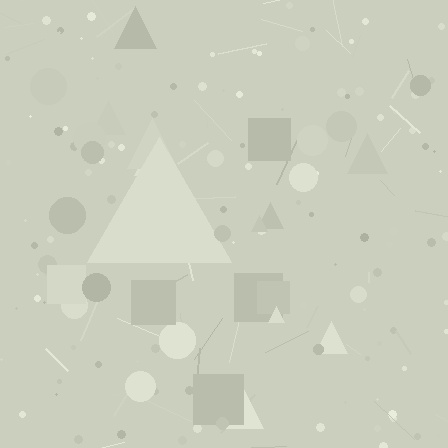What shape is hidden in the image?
A triangle is hidden in the image.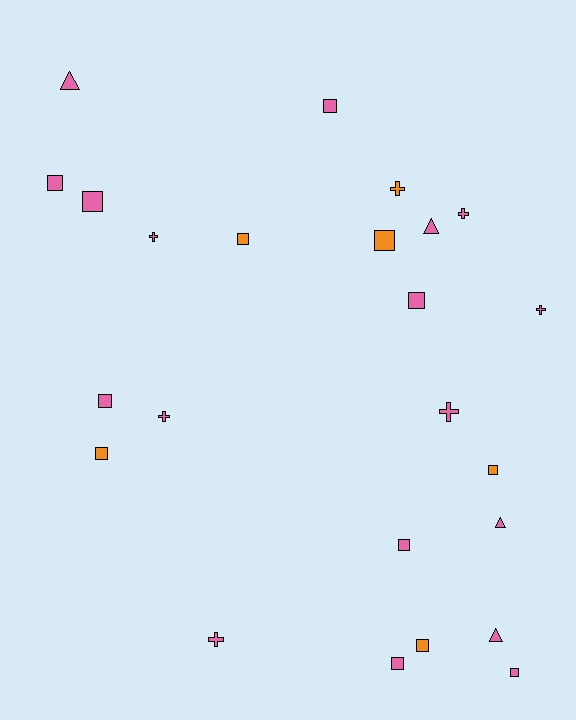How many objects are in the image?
There are 24 objects.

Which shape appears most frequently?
Square, with 13 objects.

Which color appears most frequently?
Pink, with 18 objects.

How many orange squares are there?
There are 5 orange squares.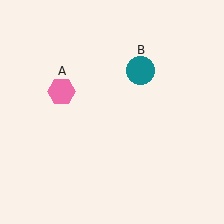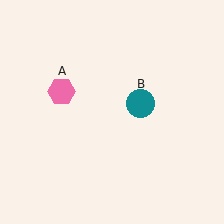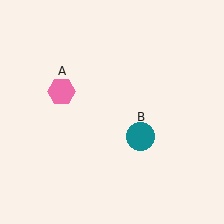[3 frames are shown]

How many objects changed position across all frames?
1 object changed position: teal circle (object B).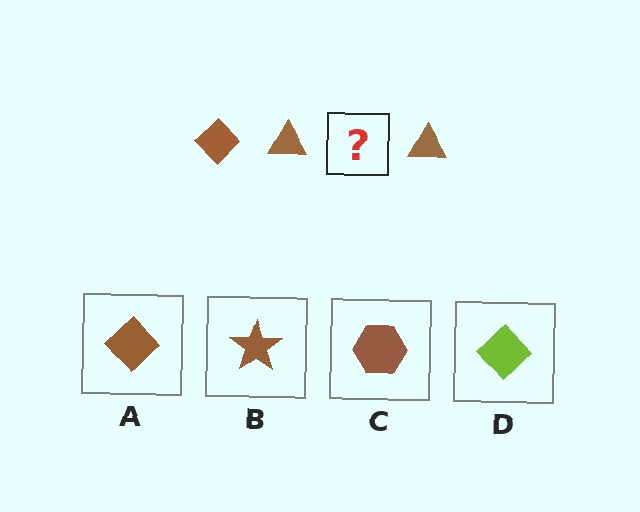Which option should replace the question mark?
Option A.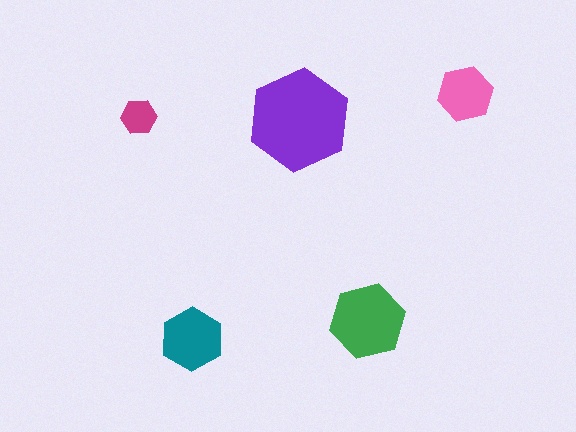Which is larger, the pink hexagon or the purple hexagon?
The purple one.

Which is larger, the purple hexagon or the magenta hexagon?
The purple one.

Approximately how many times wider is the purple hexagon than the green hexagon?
About 1.5 times wider.